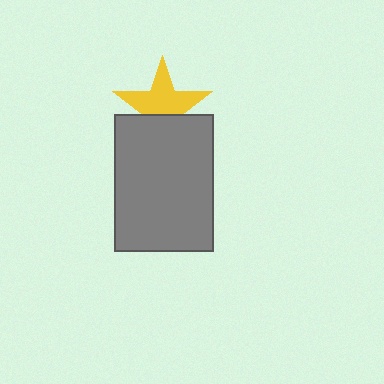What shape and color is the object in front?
The object in front is a gray rectangle.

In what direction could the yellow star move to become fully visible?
The yellow star could move up. That would shift it out from behind the gray rectangle entirely.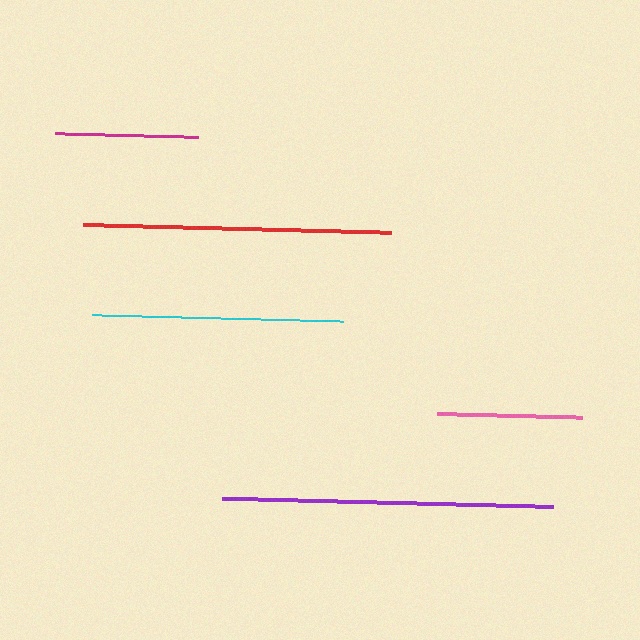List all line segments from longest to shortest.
From longest to shortest: purple, red, cyan, pink, magenta.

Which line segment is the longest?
The purple line is the longest at approximately 331 pixels.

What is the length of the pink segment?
The pink segment is approximately 145 pixels long.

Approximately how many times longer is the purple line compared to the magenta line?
The purple line is approximately 2.3 times the length of the magenta line.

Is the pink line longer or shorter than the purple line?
The purple line is longer than the pink line.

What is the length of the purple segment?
The purple segment is approximately 331 pixels long.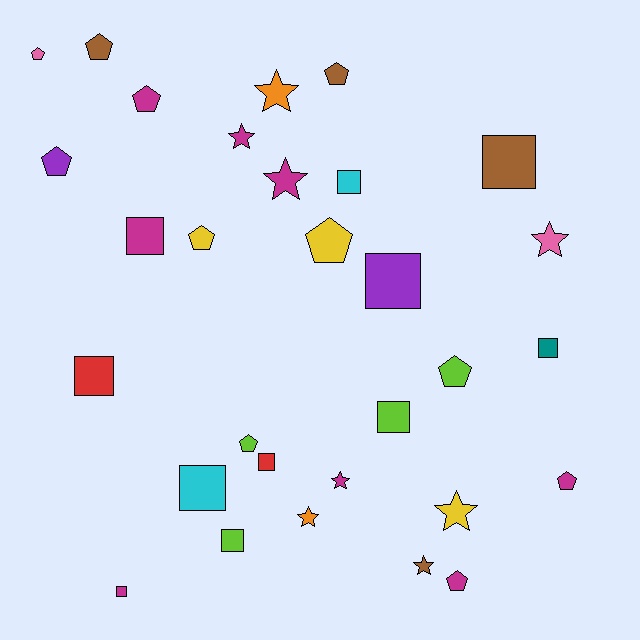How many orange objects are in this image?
There are 2 orange objects.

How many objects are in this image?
There are 30 objects.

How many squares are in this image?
There are 11 squares.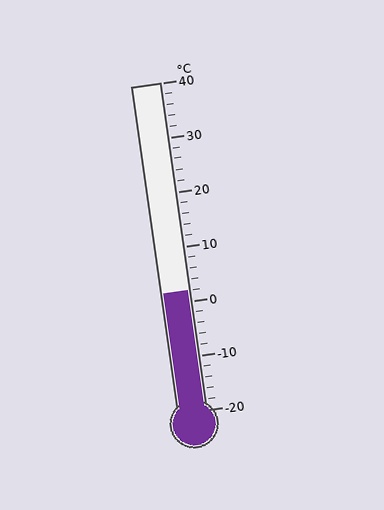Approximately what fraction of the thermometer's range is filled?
The thermometer is filled to approximately 35% of its range.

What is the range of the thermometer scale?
The thermometer scale ranges from -20°C to 40°C.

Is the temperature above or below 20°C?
The temperature is below 20°C.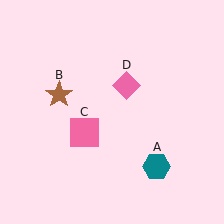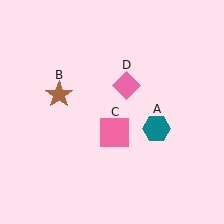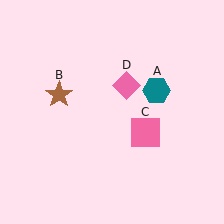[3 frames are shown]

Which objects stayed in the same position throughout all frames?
Brown star (object B) and pink diamond (object D) remained stationary.